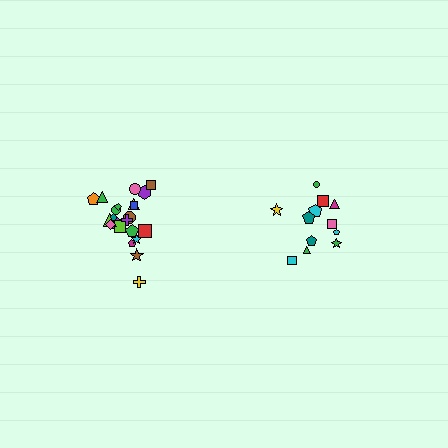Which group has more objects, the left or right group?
The left group.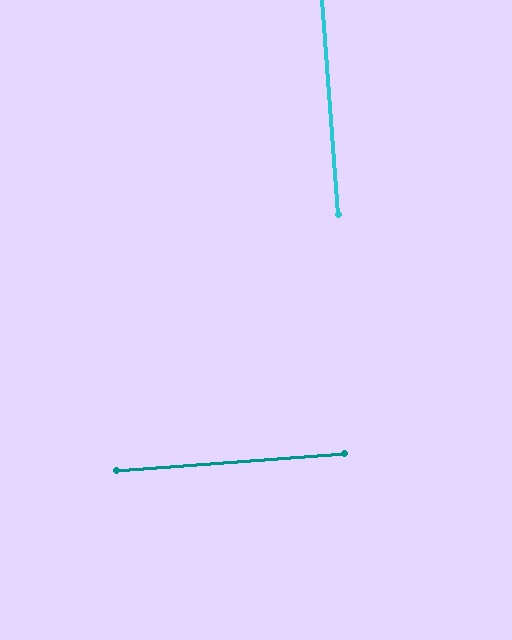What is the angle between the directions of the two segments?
Approximately 90 degrees.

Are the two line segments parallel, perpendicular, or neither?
Perpendicular — they meet at approximately 90°.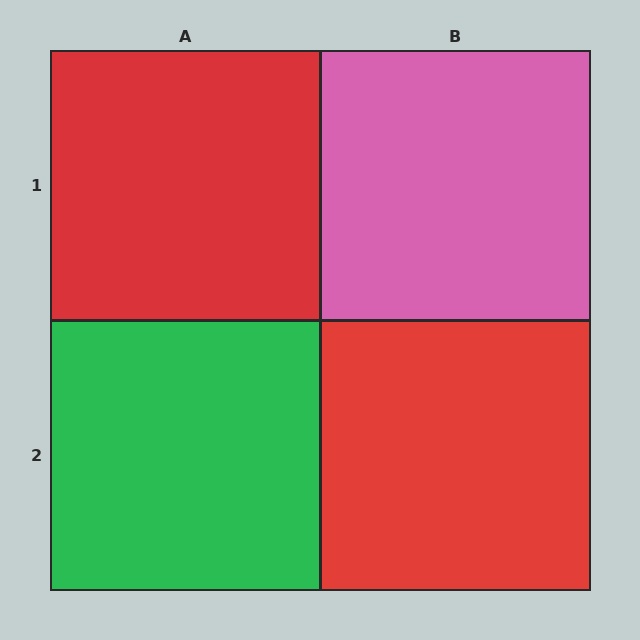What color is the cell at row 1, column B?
Pink.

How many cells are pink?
1 cell is pink.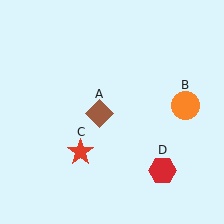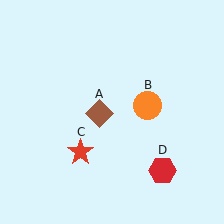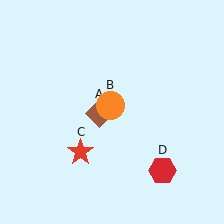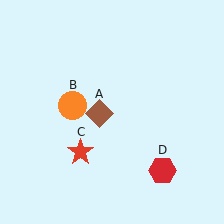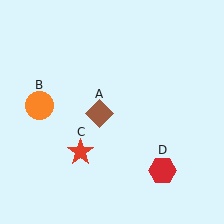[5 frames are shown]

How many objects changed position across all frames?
1 object changed position: orange circle (object B).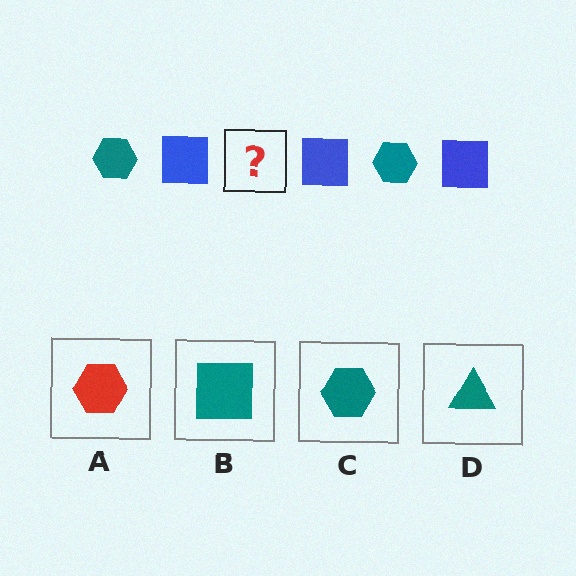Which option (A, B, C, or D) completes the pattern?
C.